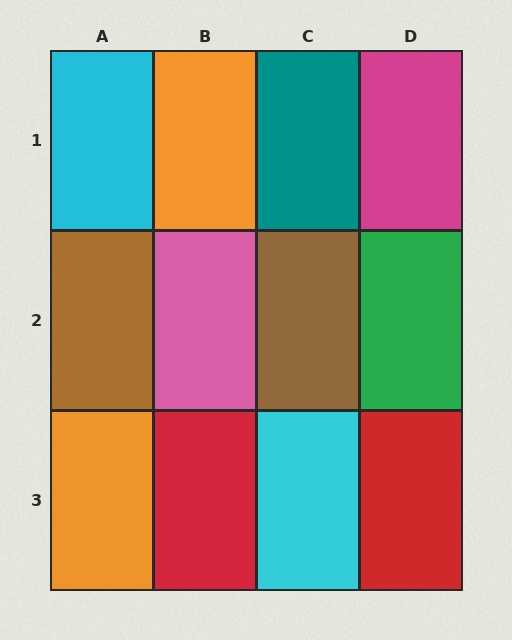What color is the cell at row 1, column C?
Teal.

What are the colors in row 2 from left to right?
Brown, pink, brown, green.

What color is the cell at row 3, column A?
Orange.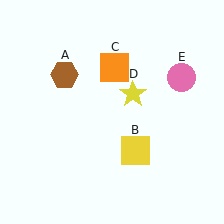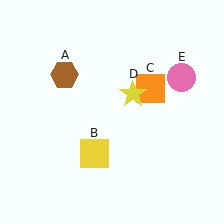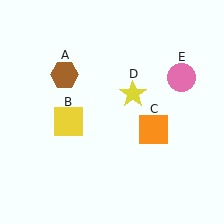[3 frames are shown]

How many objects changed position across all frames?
2 objects changed position: yellow square (object B), orange square (object C).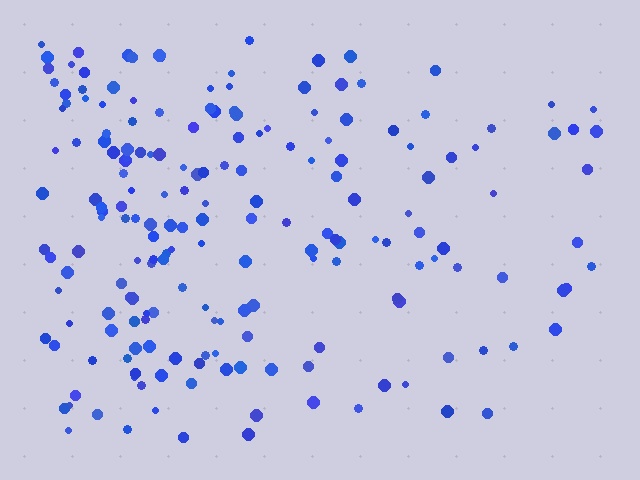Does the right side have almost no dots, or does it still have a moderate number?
Still a moderate number, just noticeably fewer than the left.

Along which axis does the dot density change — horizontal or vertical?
Horizontal.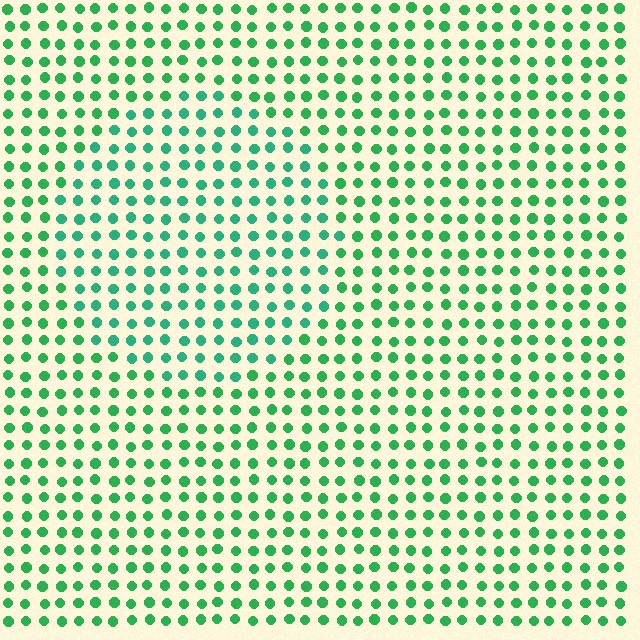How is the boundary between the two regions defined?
The boundary is defined purely by a slight shift in hue (about 20 degrees). Spacing, size, and orientation are identical on both sides.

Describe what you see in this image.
The image is filled with small green elements in a uniform arrangement. A circle-shaped region is visible where the elements are tinted to a slightly different hue, forming a subtle color boundary.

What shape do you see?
I see a circle.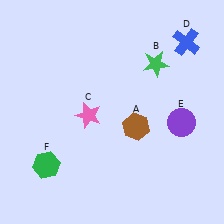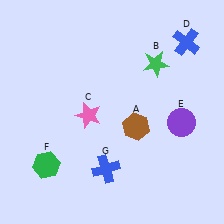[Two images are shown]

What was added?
A blue cross (G) was added in Image 2.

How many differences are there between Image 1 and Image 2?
There is 1 difference between the two images.